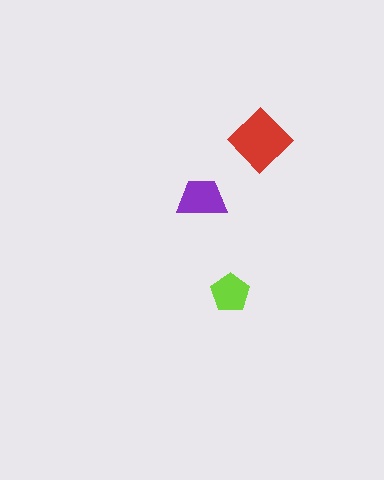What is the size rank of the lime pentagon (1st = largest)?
3rd.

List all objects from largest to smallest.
The red diamond, the purple trapezoid, the lime pentagon.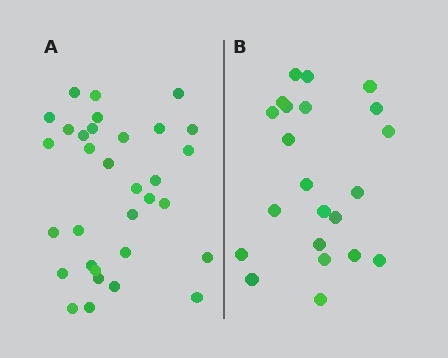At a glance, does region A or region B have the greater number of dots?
Region A (the left region) has more dots.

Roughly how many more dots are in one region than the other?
Region A has roughly 10 or so more dots than region B.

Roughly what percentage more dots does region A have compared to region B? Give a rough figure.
About 45% more.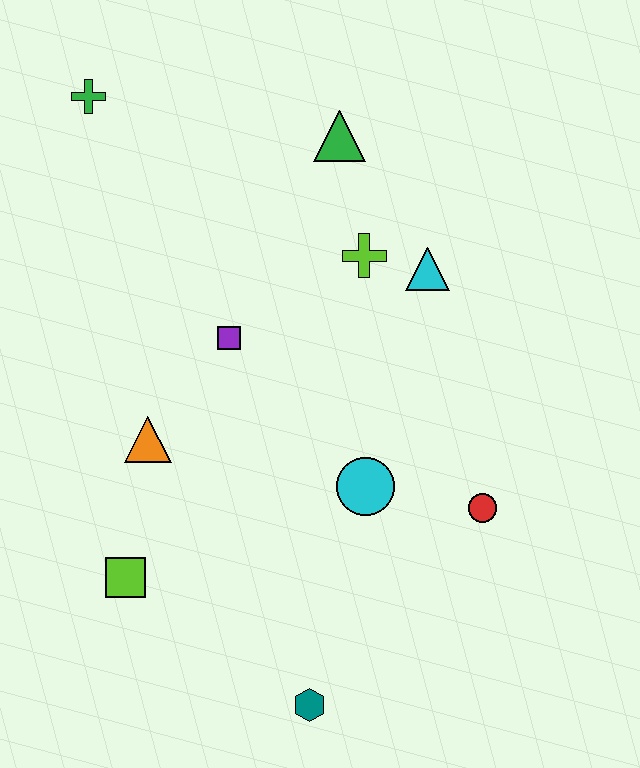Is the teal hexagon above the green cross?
No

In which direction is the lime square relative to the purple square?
The lime square is below the purple square.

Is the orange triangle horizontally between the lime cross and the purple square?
No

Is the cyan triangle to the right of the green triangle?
Yes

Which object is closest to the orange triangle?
The purple square is closest to the orange triangle.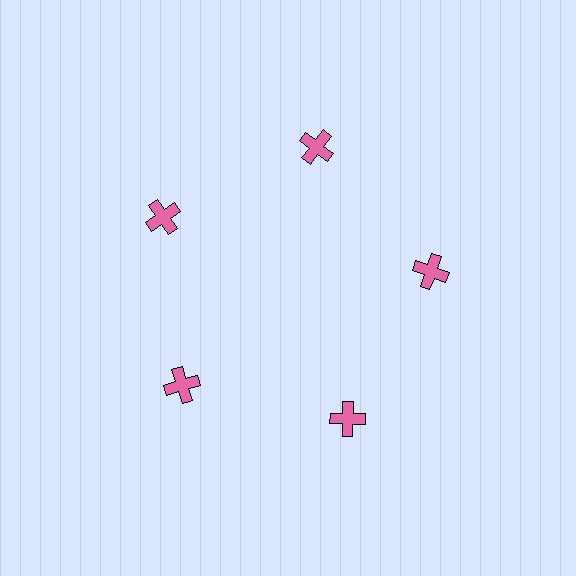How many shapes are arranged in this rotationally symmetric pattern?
There are 5 shapes, arranged in 5 groups of 1.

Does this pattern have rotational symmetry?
Yes, this pattern has 5-fold rotational symmetry. It looks the same after rotating 72 degrees around the center.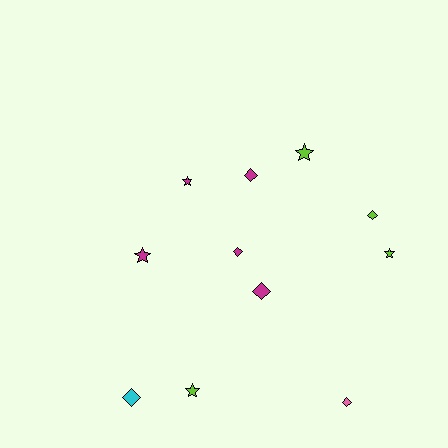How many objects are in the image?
There are 11 objects.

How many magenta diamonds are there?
There are 3 magenta diamonds.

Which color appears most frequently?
Magenta, with 5 objects.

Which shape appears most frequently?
Diamond, with 6 objects.